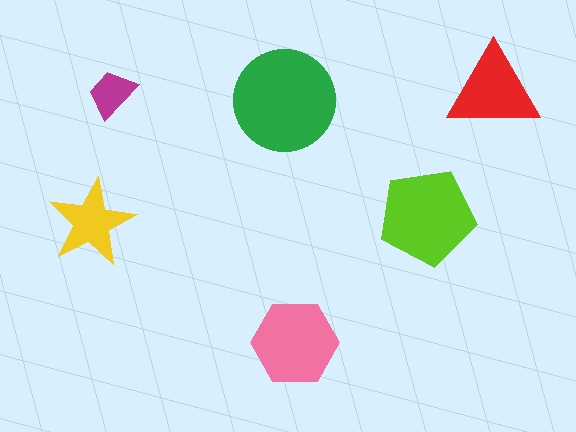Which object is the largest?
The green circle.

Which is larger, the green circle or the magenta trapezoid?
The green circle.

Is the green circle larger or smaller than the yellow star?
Larger.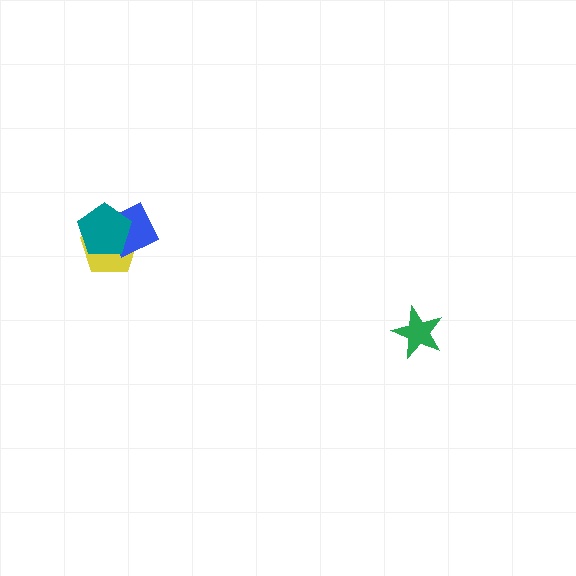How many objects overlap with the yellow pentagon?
2 objects overlap with the yellow pentagon.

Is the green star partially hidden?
No, no other shape covers it.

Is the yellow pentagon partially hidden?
Yes, it is partially covered by another shape.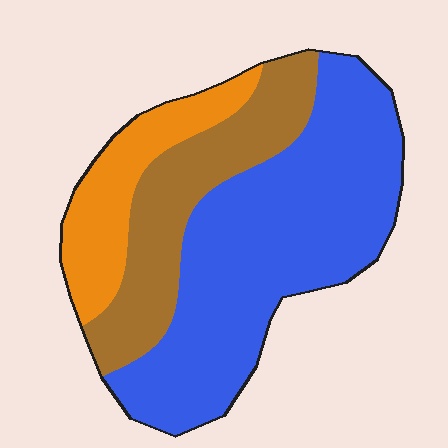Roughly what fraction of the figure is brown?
Brown covers roughly 25% of the figure.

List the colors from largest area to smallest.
From largest to smallest: blue, brown, orange.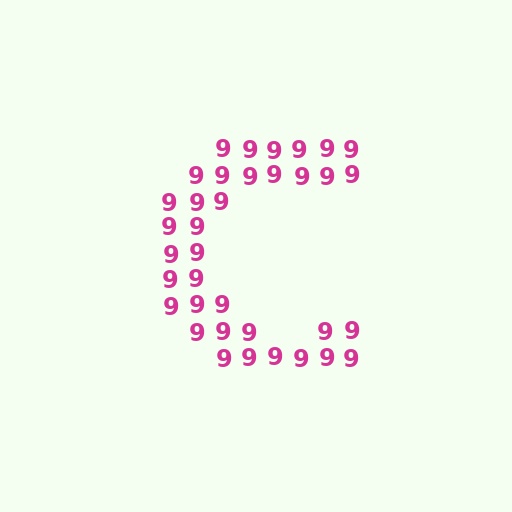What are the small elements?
The small elements are digit 9's.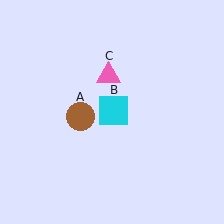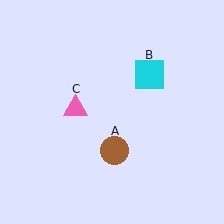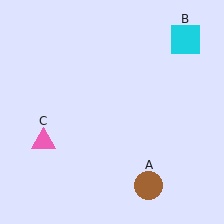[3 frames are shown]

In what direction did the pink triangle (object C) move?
The pink triangle (object C) moved down and to the left.